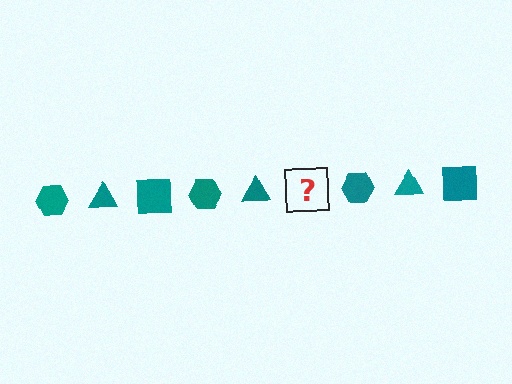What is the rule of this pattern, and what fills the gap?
The rule is that the pattern cycles through hexagon, triangle, square shapes in teal. The gap should be filled with a teal square.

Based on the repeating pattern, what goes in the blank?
The blank should be a teal square.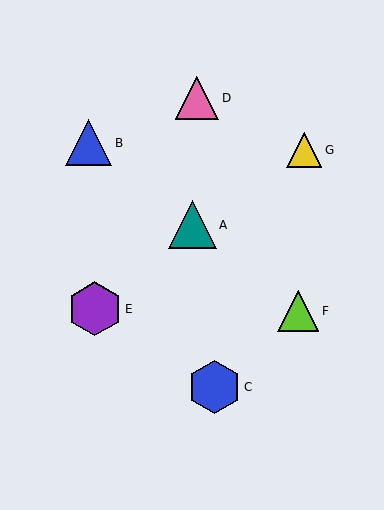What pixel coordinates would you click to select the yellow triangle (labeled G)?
Click at (304, 150) to select the yellow triangle G.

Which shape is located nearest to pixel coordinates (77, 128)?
The blue triangle (labeled B) at (89, 143) is nearest to that location.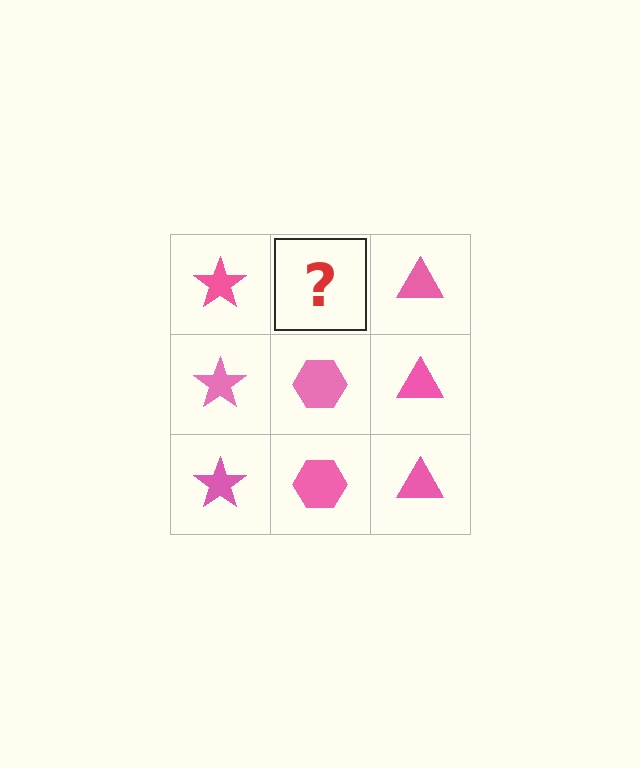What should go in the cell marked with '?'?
The missing cell should contain a pink hexagon.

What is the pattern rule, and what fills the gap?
The rule is that each column has a consistent shape. The gap should be filled with a pink hexagon.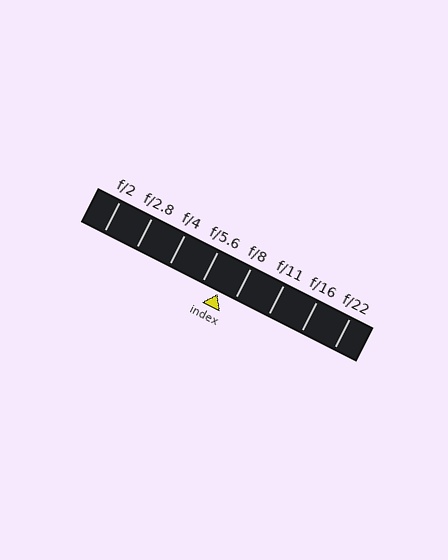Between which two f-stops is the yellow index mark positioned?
The index mark is between f/5.6 and f/8.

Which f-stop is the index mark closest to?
The index mark is closest to f/8.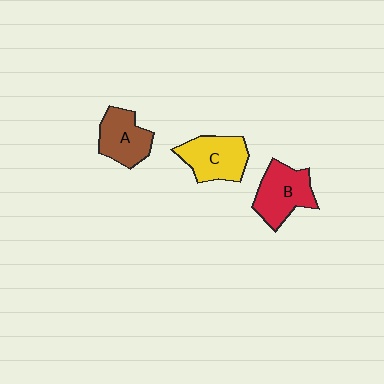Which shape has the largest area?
Shape B (red).